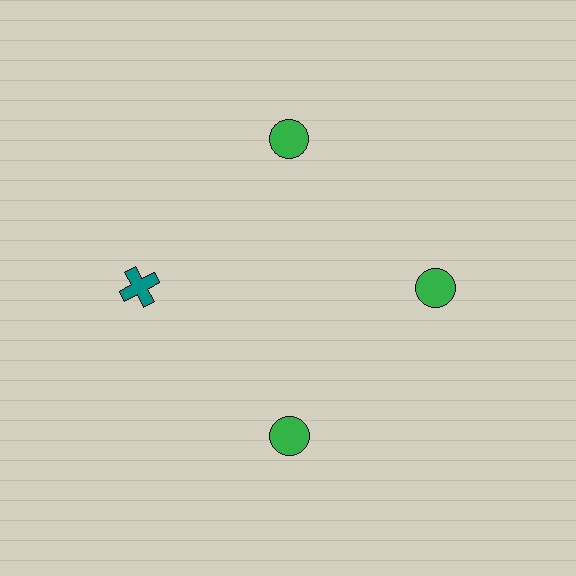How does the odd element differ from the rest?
It differs in both color (teal instead of green) and shape (cross instead of circle).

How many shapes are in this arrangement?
There are 4 shapes arranged in a ring pattern.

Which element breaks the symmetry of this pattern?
The teal cross at roughly the 9 o'clock position breaks the symmetry. All other shapes are green circles.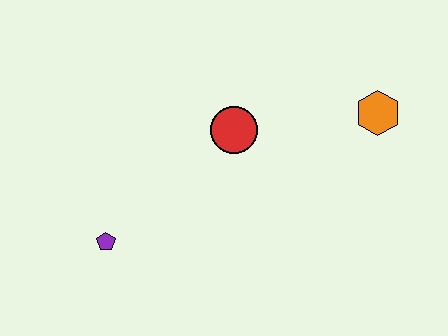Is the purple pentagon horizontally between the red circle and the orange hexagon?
No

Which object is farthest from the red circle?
The purple pentagon is farthest from the red circle.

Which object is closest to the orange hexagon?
The red circle is closest to the orange hexagon.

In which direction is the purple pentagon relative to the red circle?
The purple pentagon is to the left of the red circle.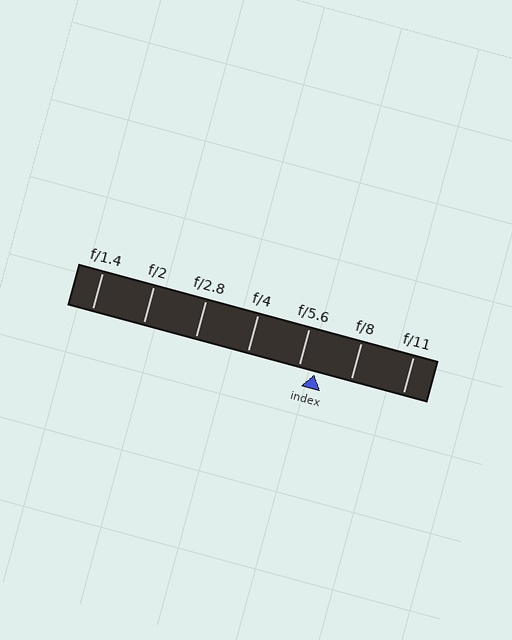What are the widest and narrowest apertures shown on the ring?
The widest aperture shown is f/1.4 and the narrowest is f/11.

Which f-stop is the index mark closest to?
The index mark is closest to f/5.6.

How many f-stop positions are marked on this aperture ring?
There are 7 f-stop positions marked.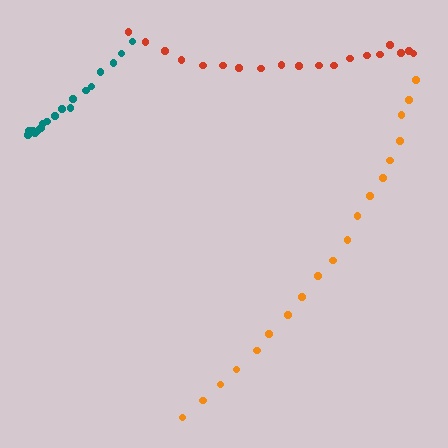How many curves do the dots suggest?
There are 3 distinct paths.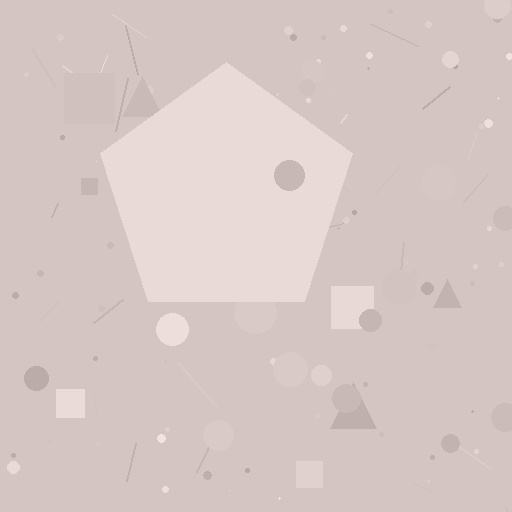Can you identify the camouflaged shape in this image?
The camouflaged shape is a pentagon.